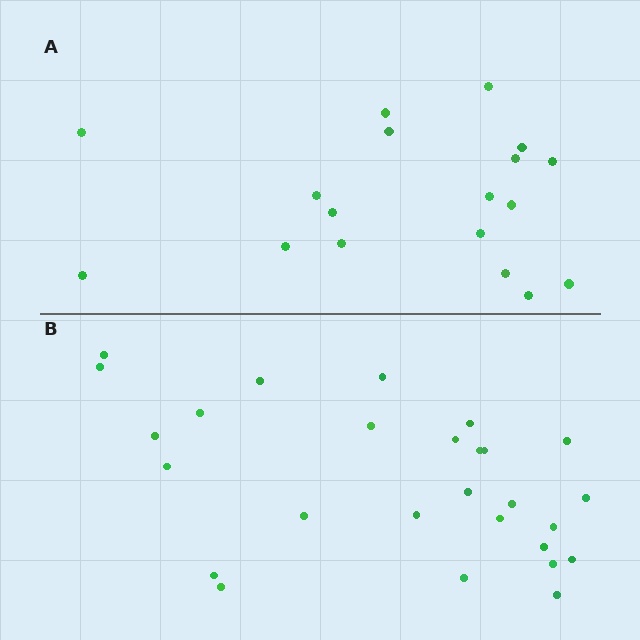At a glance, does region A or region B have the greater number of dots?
Region B (the bottom region) has more dots.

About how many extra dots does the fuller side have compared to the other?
Region B has roughly 8 or so more dots than region A.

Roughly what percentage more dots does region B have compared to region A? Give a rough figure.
About 50% more.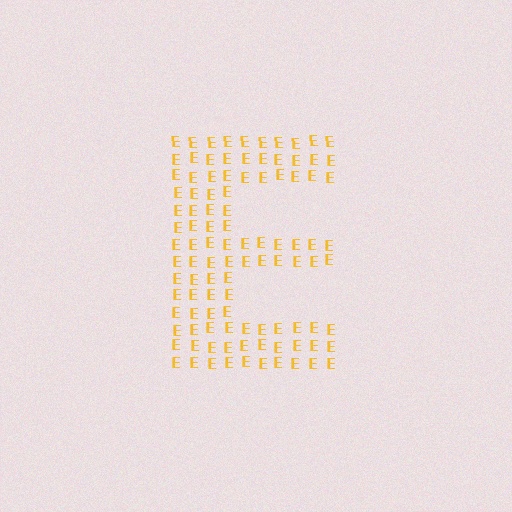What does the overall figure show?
The overall figure shows the letter E.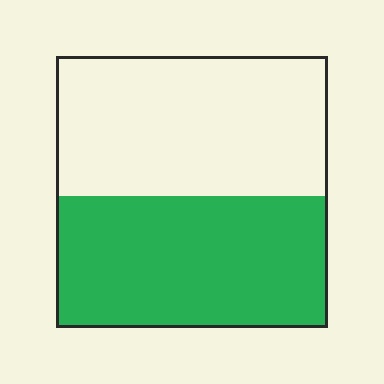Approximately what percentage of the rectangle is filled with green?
Approximately 50%.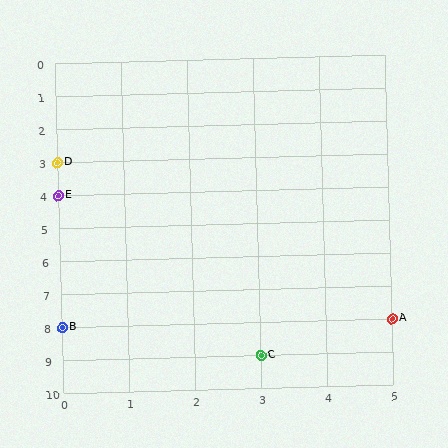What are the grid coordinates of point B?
Point B is at grid coordinates (0, 8).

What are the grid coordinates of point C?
Point C is at grid coordinates (3, 9).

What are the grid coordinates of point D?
Point D is at grid coordinates (0, 3).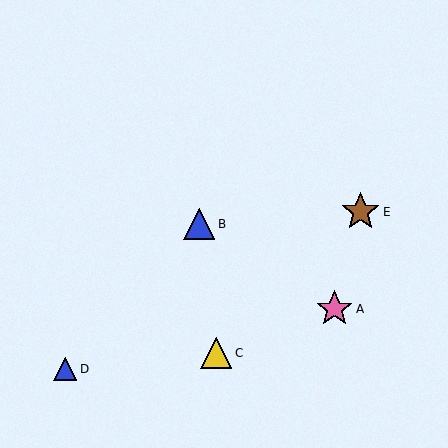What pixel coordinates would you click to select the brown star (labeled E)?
Click at (360, 212) to select the brown star E.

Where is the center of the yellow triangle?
The center of the yellow triangle is at (216, 353).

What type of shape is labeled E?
Shape E is a brown star.